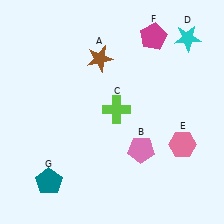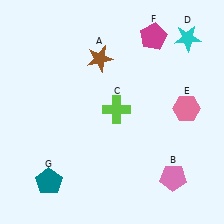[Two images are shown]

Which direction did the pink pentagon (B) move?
The pink pentagon (B) moved right.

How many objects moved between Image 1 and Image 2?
2 objects moved between the two images.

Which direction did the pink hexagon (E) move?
The pink hexagon (E) moved up.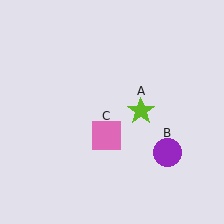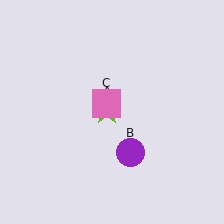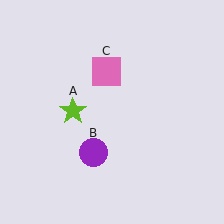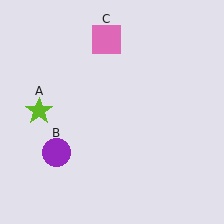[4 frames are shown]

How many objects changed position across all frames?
3 objects changed position: lime star (object A), purple circle (object B), pink square (object C).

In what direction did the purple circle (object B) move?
The purple circle (object B) moved left.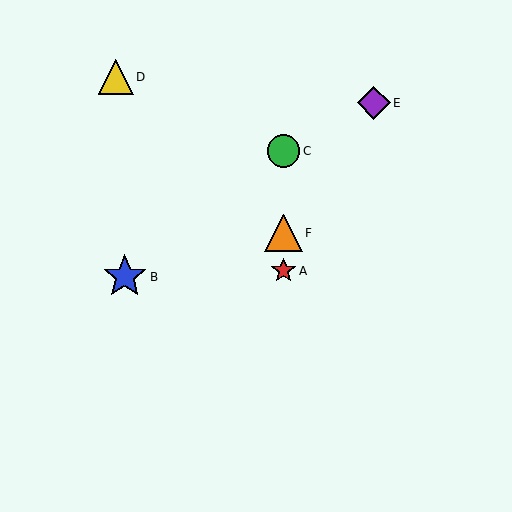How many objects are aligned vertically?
3 objects (A, C, F) are aligned vertically.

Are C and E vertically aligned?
No, C is at x≈284 and E is at x≈374.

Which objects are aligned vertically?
Objects A, C, F are aligned vertically.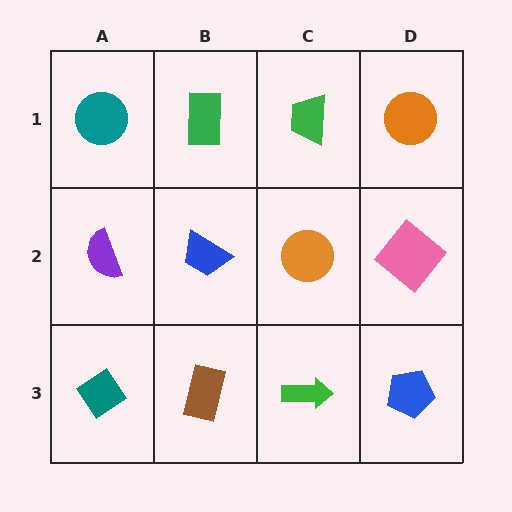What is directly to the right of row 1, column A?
A green rectangle.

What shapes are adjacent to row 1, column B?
A blue trapezoid (row 2, column B), a teal circle (row 1, column A), a green trapezoid (row 1, column C).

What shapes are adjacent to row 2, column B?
A green rectangle (row 1, column B), a brown rectangle (row 3, column B), a purple semicircle (row 2, column A), an orange circle (row 2, column C).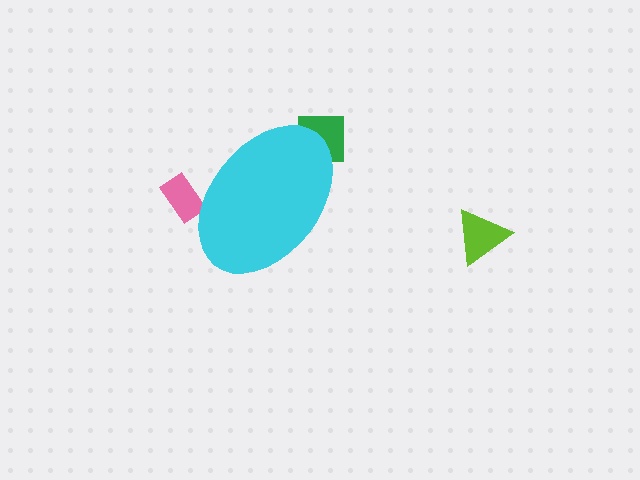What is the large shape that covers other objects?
A cyan ellipse.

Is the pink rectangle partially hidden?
Yes, the pink rectangle is partially hidden behind the cyan ellipse.